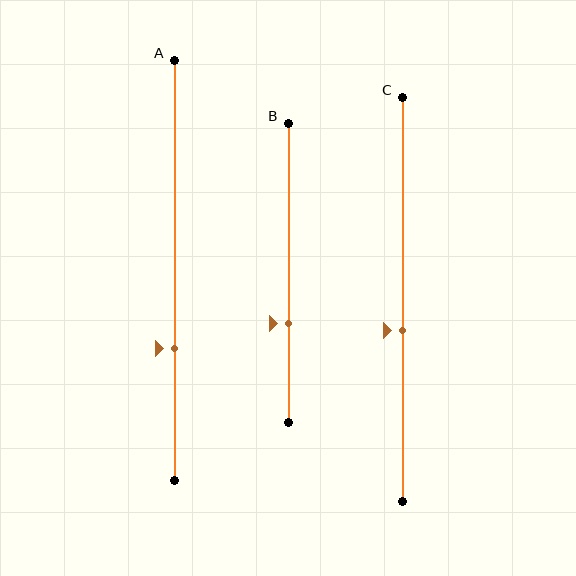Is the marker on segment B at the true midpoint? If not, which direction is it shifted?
No, the marker on segment B is shifted downward by about 17% of the segment length.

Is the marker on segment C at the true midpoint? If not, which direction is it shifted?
No, the marker on segment C is shifted downward by about 8% of the segment length.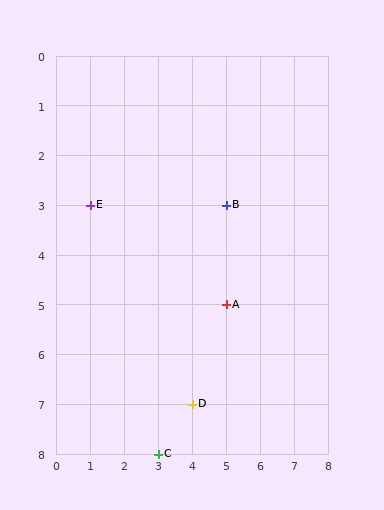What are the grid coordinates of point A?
Point A is at grid coordinates (5, 5).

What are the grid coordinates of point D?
Point D is at grid coordinates (4, 7).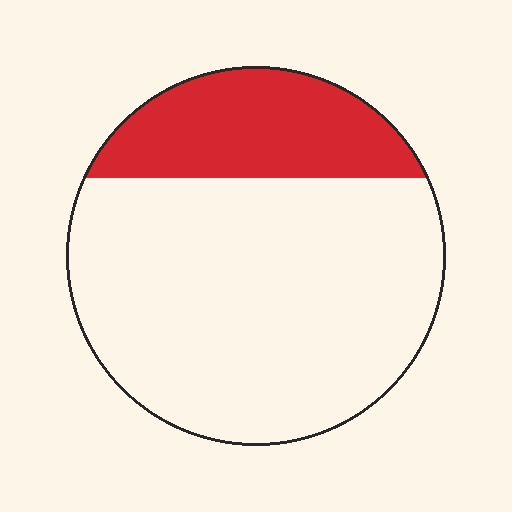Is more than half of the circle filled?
No.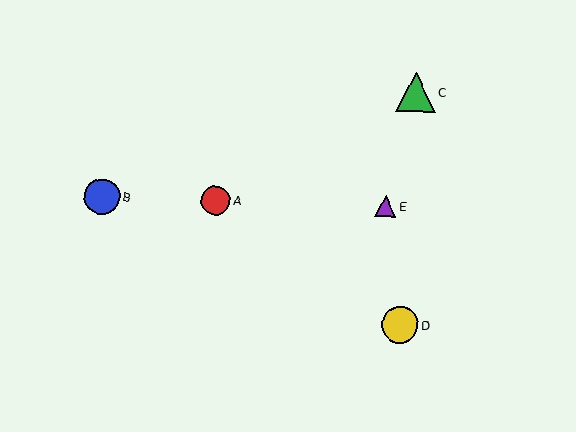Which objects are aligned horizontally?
Objects A, B, E are aligned horizontally.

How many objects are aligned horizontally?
3 objects (A, B, E) are aligned horizontally.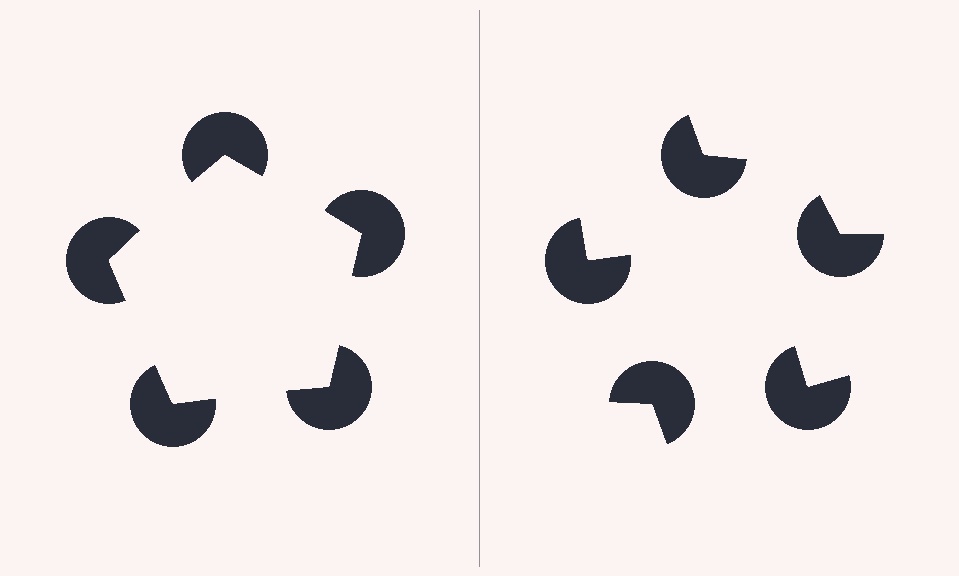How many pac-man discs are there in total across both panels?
10 — 5 on each side.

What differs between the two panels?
The pac-man discs are positioned identically on both sides; only the wedge orientations differ. On the left they align to a pentagon; on the right they are misaligned.